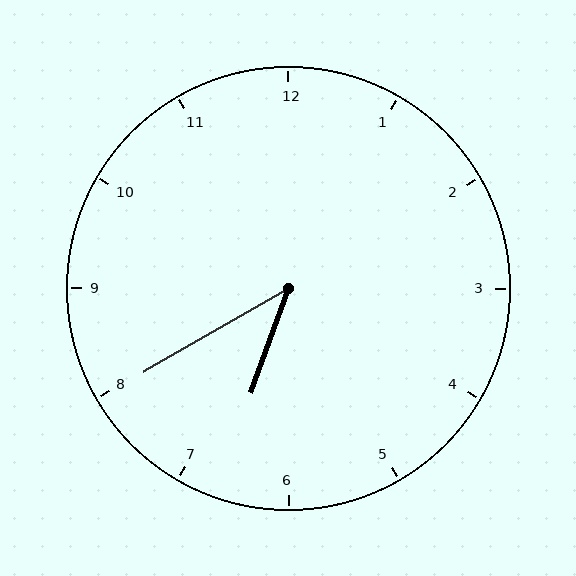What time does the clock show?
6:40.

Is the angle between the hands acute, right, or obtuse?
It is acute.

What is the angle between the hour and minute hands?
Approximately 40 degrees.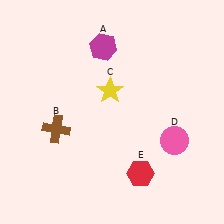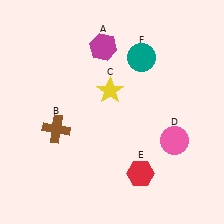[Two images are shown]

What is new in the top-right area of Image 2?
A teal circle (F) was added in the top-right area of Image 2.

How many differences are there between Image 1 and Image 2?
There is 1 difference between the two images.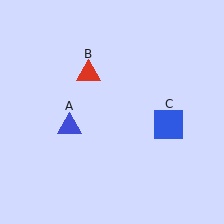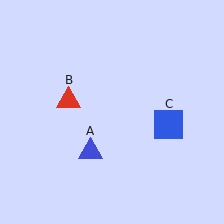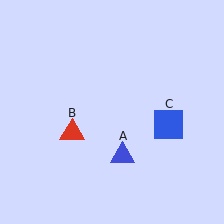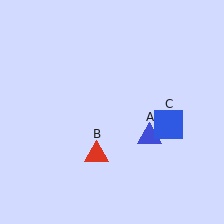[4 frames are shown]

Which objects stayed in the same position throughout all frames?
Blue square (object C) remained stationary.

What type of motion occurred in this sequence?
The blue triangle (object A), red triangle (object B) rotated counterclockwise around the center of the scene.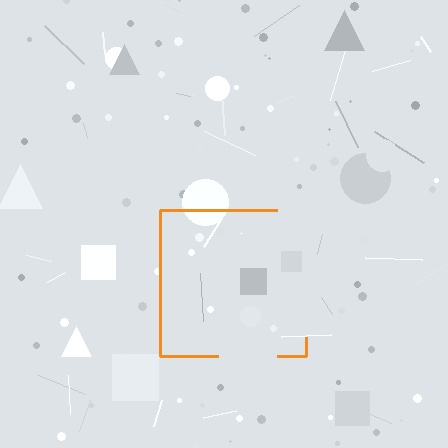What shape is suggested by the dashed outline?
The dashed outline suggests a square.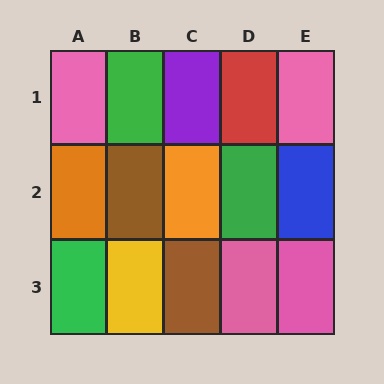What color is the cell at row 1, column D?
Red.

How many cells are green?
3 cells are green.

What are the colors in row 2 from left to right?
Orange, brown, orange, green, blue.